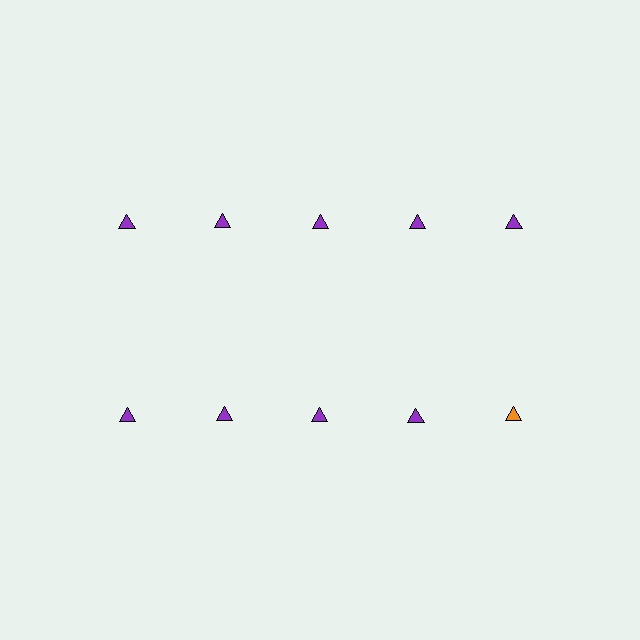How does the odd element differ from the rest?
It has a different color: orange instead of purple.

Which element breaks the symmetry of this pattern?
The orange triangle in the second row, rightmost column breaks the symmetry. All other shapes are purple triangles.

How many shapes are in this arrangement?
There are 10 shapes arranged in a grid pattern.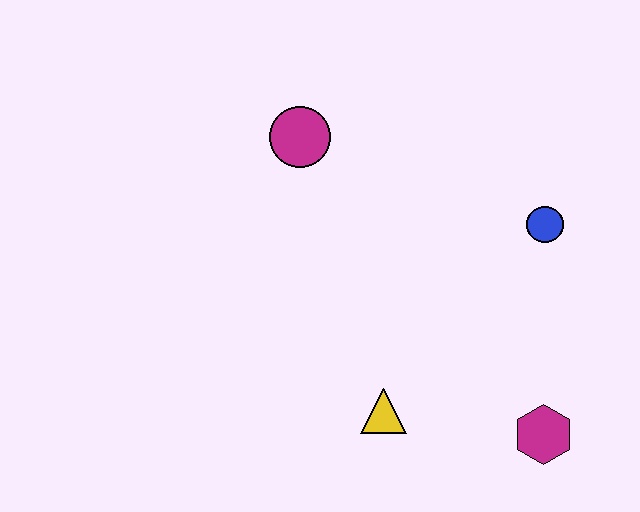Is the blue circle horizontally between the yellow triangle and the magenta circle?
No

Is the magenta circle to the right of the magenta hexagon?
No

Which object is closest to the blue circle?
The magenta hexagon is closest to the blue circle.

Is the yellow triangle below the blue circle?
Yes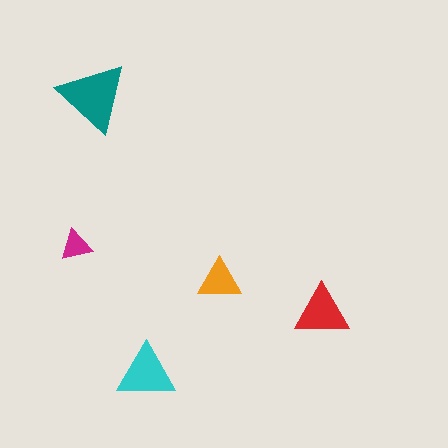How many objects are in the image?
There are 5 objects in the image.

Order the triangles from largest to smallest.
the teal one, the cyan one, the red one, the orange one, the magenta one.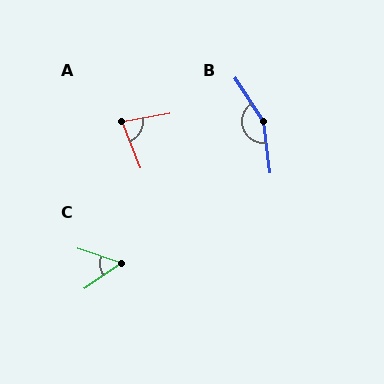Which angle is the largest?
B, at approximately 154 degrees.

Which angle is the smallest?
C, at approximately 53 degrees.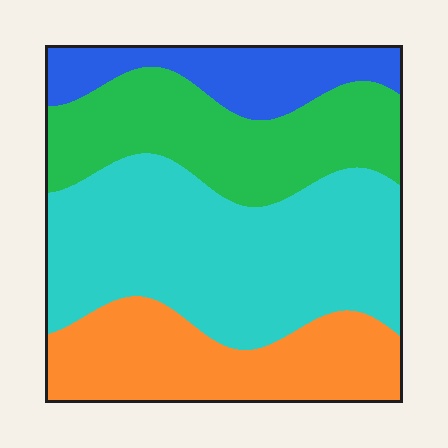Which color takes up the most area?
Cyan, at roughly 40%.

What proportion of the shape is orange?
Orange covers roughly 25% of the shape.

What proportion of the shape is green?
Green takes up about one quarter (1/4) of the shape.